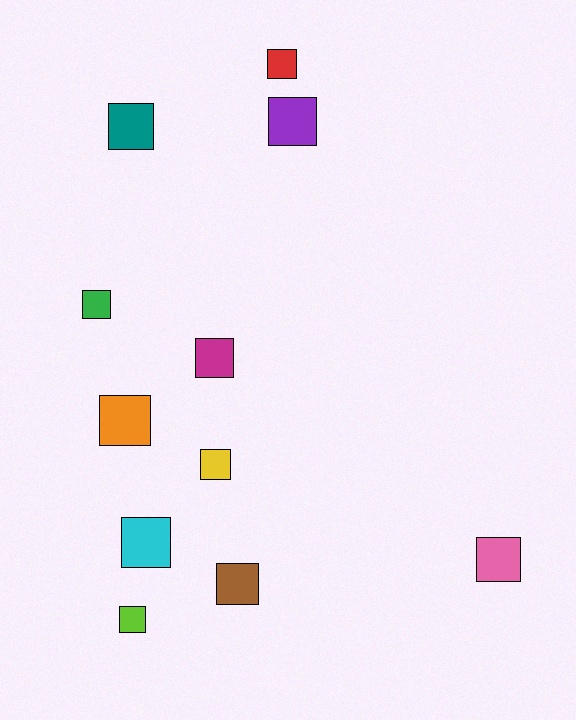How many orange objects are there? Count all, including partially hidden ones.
There is 1 orange object.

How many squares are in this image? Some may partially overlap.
There are 11 squares.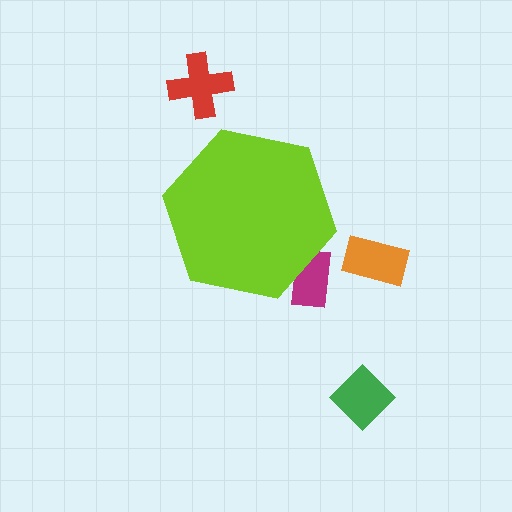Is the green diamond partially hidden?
No, the green diamond is fully visible.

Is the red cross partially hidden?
No, the red cross is fully visible.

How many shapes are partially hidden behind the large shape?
1 shape is partially hidden.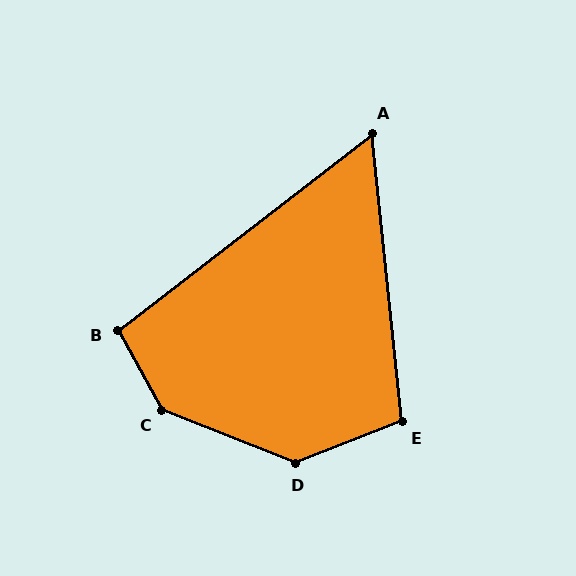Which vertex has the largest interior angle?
C, at approximately 141 degrees.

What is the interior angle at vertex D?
Approximately 137 degrees (obtuse).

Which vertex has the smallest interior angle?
A, at approximately 58 degrees.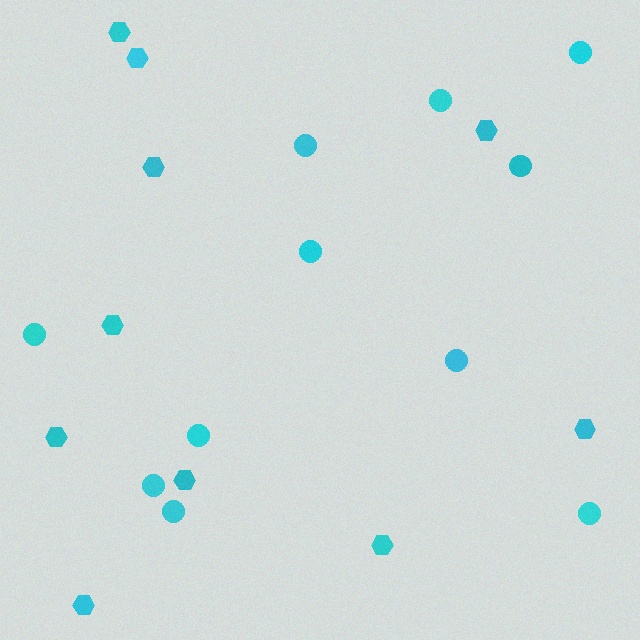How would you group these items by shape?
There are 2 groups: one group of circles (11) and one group of hexagons (10).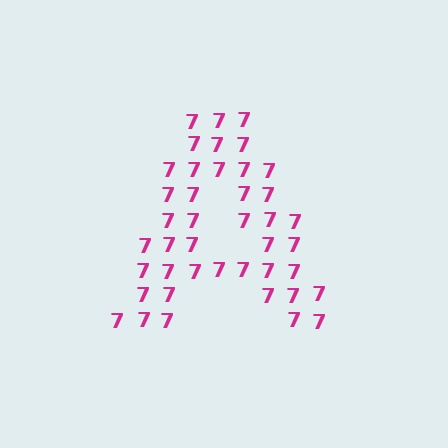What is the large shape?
The large shape is the letter A.